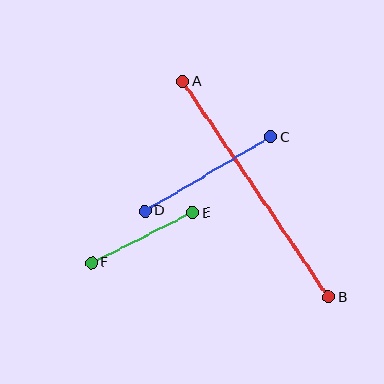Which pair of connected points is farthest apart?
Points A and B are farthest apart.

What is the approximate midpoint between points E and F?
The midpoint is at approximately (142, 238) pixels.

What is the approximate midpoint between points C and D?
The midpoint is at approximately (208, 174) pixels.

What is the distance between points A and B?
The distance is approximately 260 pixels.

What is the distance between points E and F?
The distance is approximately 112 pixels.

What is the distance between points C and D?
The distance is approximately 146 pixels.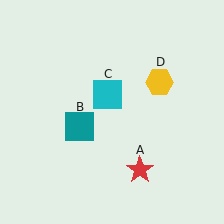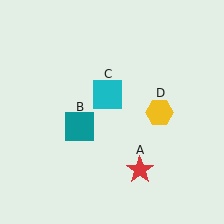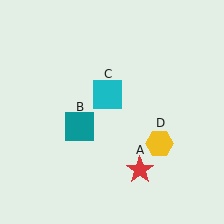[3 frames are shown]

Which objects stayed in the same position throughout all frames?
Red star (object A) and teal square (object B) and cyan square (object C) remained stationary.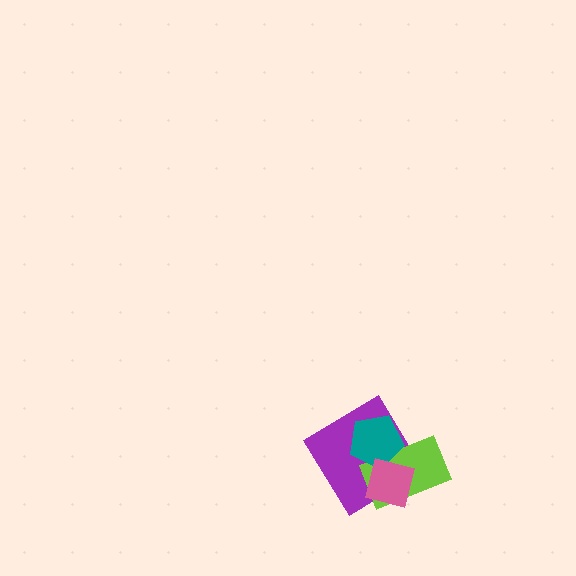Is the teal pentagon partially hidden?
Yes, it is partially covered by another shape.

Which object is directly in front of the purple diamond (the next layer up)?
The lime rectangle is directly in front of the purple diamond.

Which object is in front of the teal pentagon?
The pink square is in front of the teal pentagon.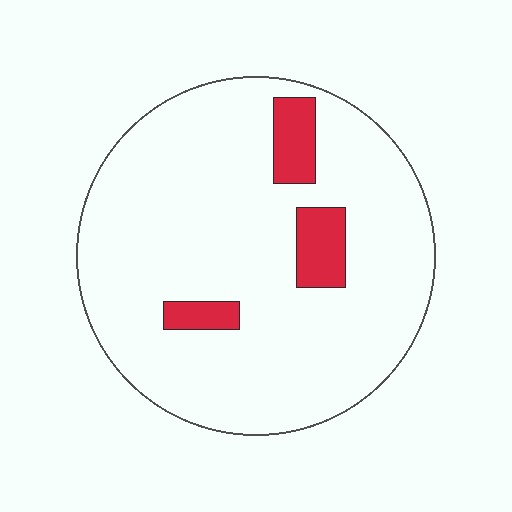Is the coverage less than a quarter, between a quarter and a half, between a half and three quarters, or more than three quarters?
Less than a quarter.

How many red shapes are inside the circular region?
3.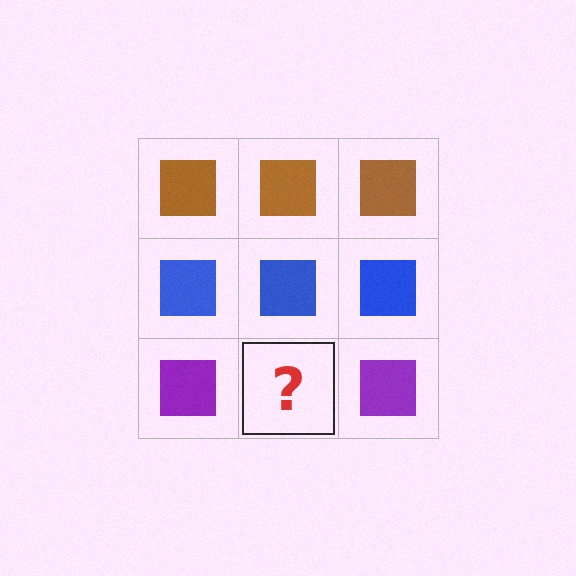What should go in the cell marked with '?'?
The missing cell should contain a purple square.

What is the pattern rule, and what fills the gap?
The rule is that each row has a consistent color. The gap should be filled with a purple square.